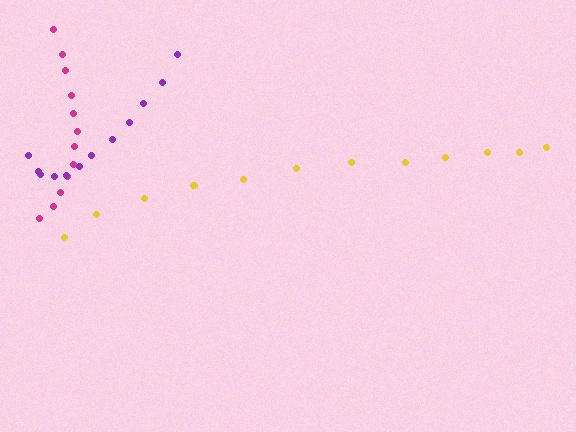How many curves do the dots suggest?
There are 3 distinct paths.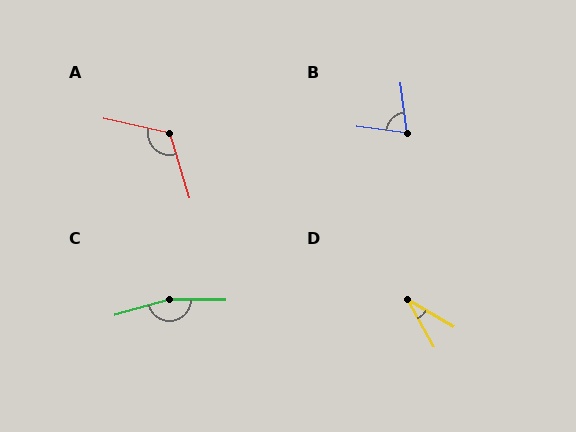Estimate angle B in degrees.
Approximately 75 degrees.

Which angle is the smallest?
D, at approximately 30 degrees.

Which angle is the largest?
C, at approximately 164 degrees.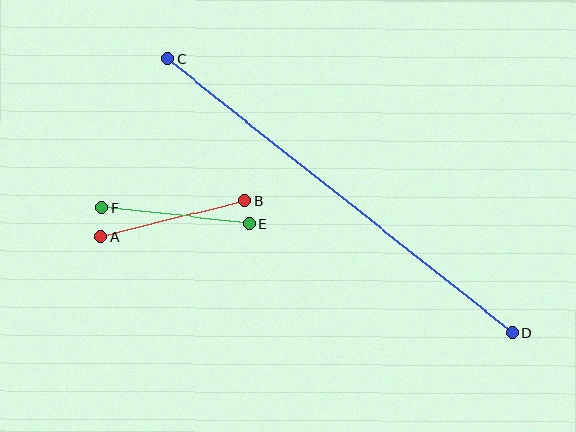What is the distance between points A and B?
The distance is approximately 149 pixels.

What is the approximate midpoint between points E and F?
The midpoint is at approximately (175, 216) pixels.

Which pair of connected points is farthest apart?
Points C and D are farthest apart.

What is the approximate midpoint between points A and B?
The midpoint is at approximately (173, 219) pixels.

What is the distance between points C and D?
The distance is approximately 441 pixels.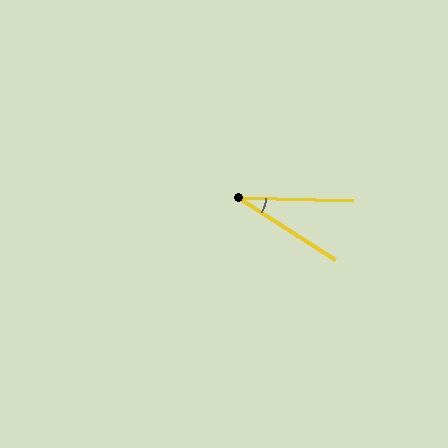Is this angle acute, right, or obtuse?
It is acute.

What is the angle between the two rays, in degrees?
Approximately 31 degrees.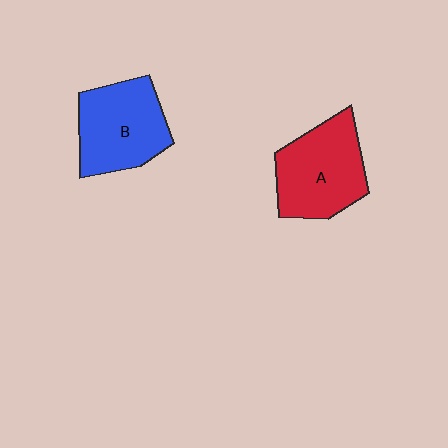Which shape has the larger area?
Shape A (red).